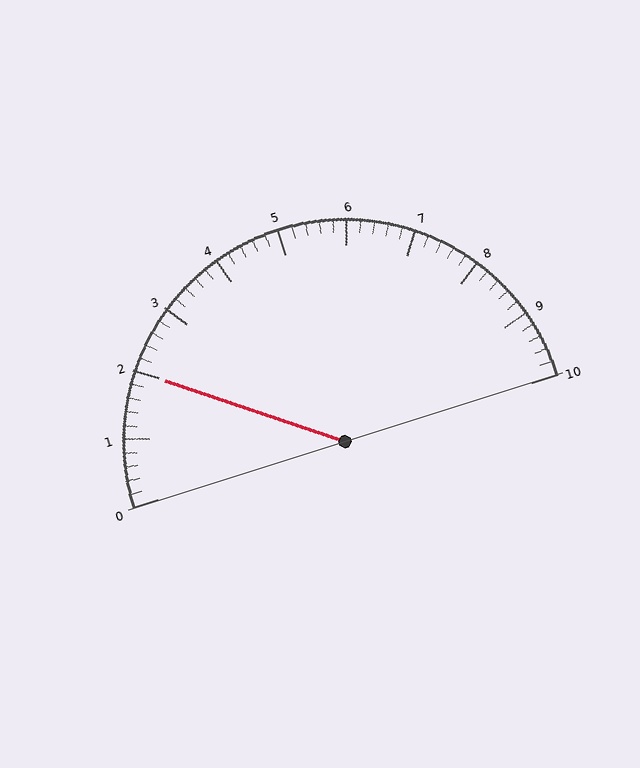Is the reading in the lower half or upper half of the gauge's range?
The reading is in the lower half of the range (0 to 10).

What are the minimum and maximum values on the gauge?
The gauge ranges from 0 to 10.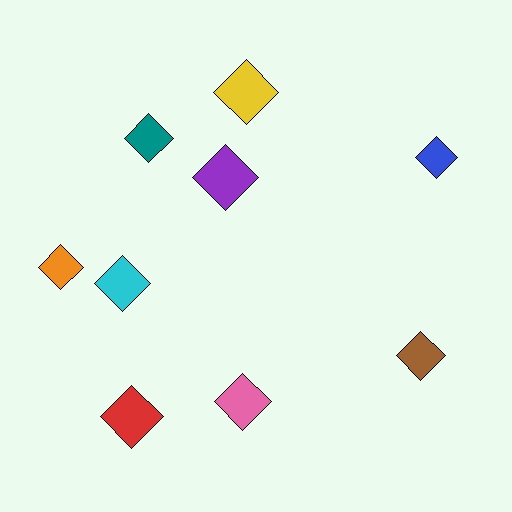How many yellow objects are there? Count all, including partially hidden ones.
There is 1 yellow object.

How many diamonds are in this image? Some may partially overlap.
There are 9 diamonds.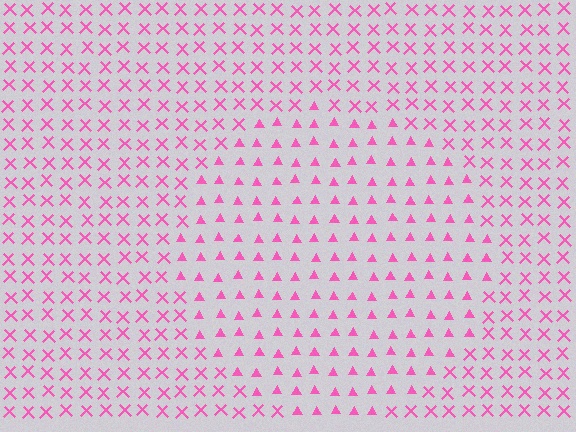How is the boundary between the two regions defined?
The boundary is defined by a change in element shape: triangles inside vs. X marks outside. All elements share the same color and spacing.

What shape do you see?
I see a circle.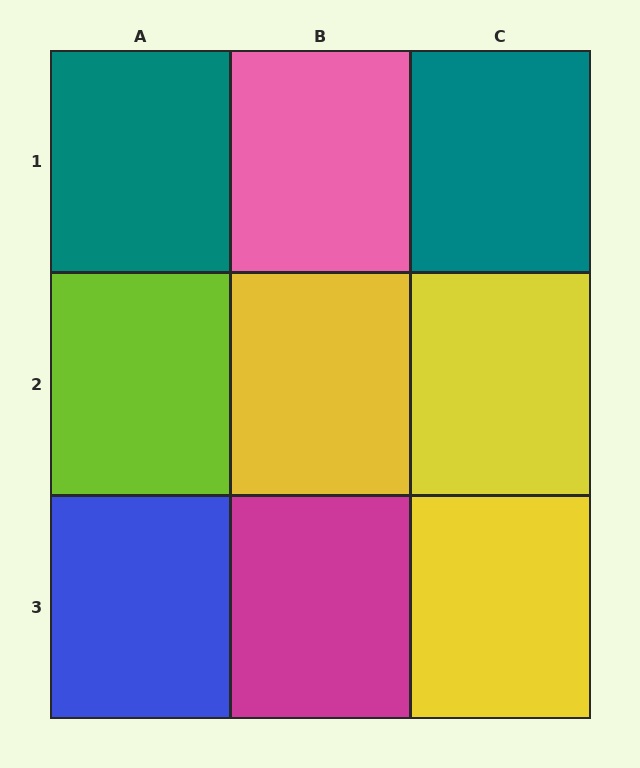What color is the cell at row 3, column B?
Magenta.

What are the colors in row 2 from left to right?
Lime, yellow, yellow.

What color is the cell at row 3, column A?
Blue.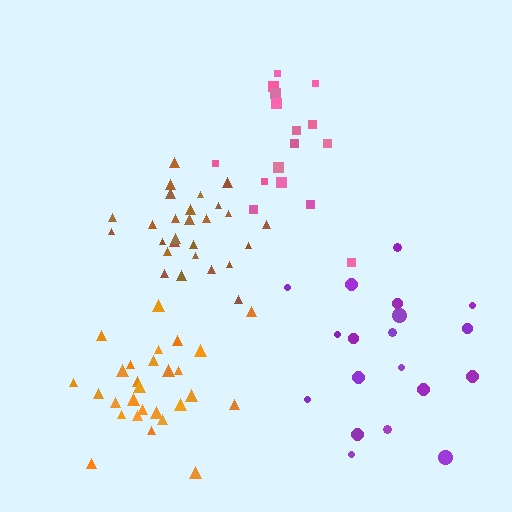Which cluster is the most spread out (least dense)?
Pink.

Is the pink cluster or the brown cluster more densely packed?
Brown.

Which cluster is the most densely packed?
Brown.